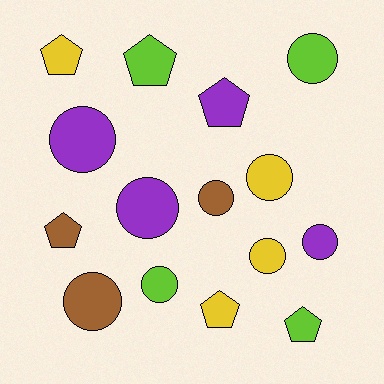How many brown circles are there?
There are 2 brown circles.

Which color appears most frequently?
Purple, with 4 objects.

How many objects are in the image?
There are 15 objects.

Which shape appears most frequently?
Circle, with 9 objects.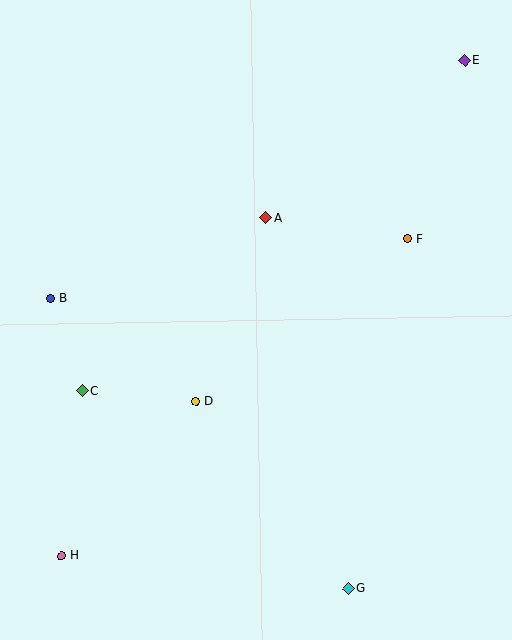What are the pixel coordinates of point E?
Point E is at (465, 61).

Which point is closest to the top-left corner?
Point B is closest to the top-left corner.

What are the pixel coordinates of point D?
Point D is at (196, 401).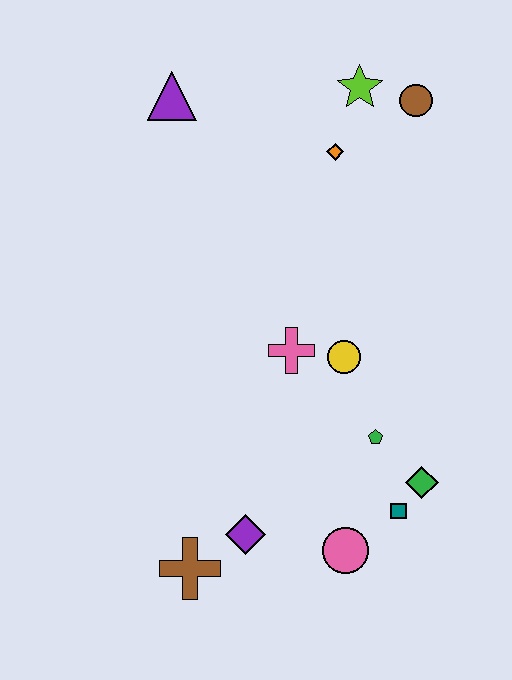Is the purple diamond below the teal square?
Yes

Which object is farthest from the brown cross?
The brown circle is farthest from the brown cross.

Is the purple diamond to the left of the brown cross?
No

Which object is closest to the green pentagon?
The green diamond is closest to the green pentagon.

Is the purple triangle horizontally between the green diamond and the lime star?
No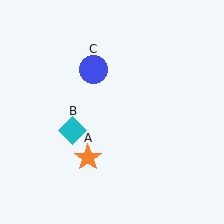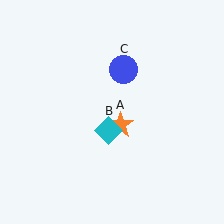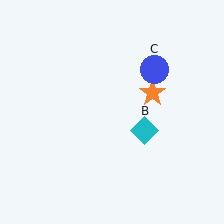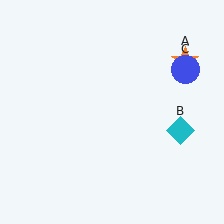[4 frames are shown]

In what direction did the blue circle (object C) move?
The blue circle (object C) moved right.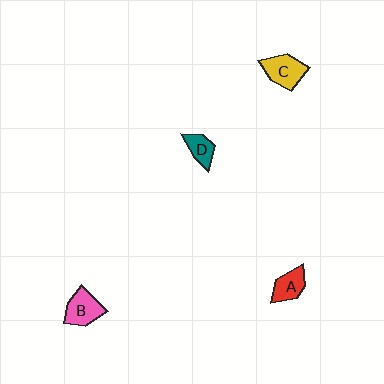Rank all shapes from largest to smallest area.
From largest to smallest: C (yellow), B (pink), A (red), D (teal).